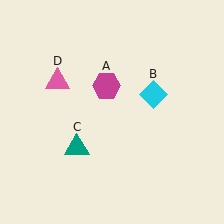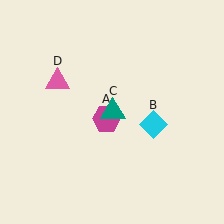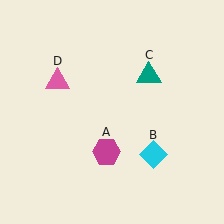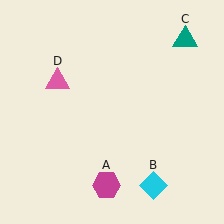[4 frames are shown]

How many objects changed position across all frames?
3 objects changed position: magenta hexagon (object A), cyan diamond (object B), teal triangle (object C).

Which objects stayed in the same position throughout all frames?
Pink triangle (object D) remained stationary.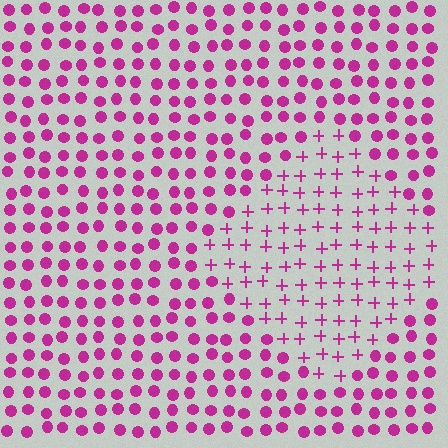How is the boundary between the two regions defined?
The boundary is defined by a change in element shape: plus signs inside vs. circles outside. All elements share the same color and spacing.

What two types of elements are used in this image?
The image uses plus signs inside the diamond region and circles outside it.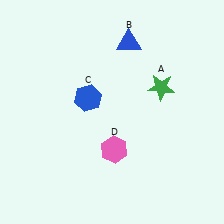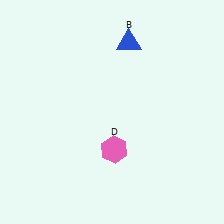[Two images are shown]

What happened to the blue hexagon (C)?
The blue hexagon (C) was removed in Image 2. It was in the top-left area of Image 1.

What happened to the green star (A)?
The green star (A) was removed in Image 2. It was in the top-right area of Image 1.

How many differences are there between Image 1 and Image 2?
There are 2 differences between the two images.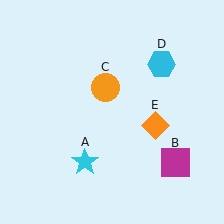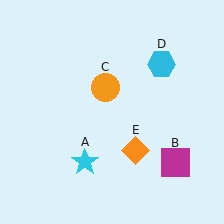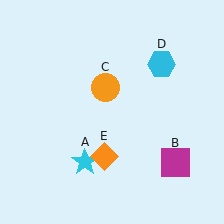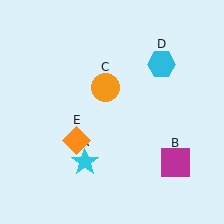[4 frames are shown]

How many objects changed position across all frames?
1 object changed position: orange diamond (object E).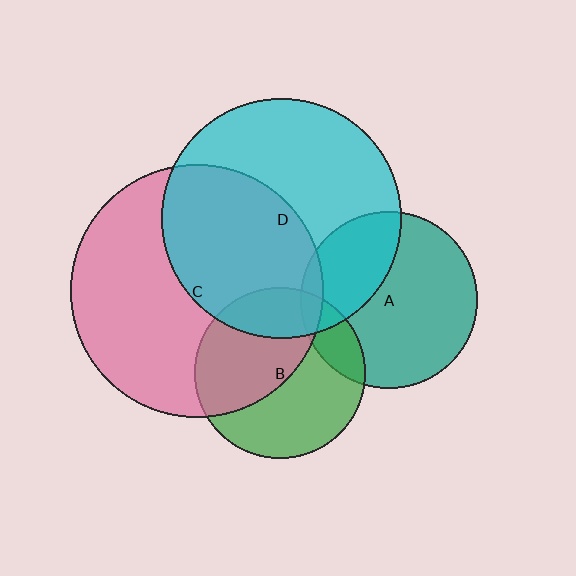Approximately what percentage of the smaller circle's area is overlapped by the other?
Approximately 45%.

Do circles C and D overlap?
Yes.